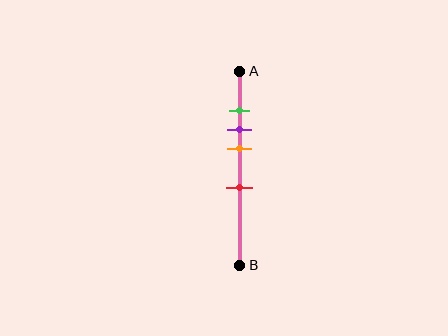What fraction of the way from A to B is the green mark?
The green mark is approximately 20% (0.2) of the way from A to B.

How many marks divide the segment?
There are 4 marks dividing the segment.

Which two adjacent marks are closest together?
The green and purple marks are the closest adjacent pair.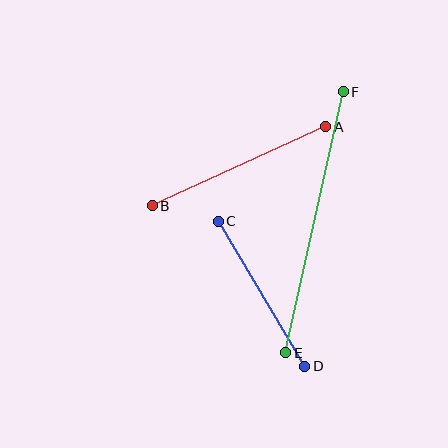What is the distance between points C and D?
The distance is approximately 169 pixels.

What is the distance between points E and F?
The distance is approximately 267 pixels.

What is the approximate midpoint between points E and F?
The midpoint is at approximately (315, 222) pixels.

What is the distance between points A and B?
The distance is approximately 190 pixels.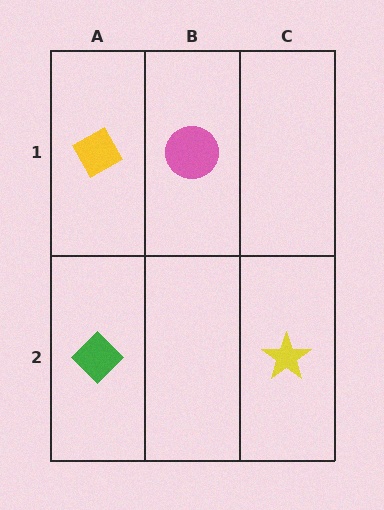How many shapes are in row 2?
2 shapes.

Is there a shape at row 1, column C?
No, that cell is empty.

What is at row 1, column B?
A pink circle.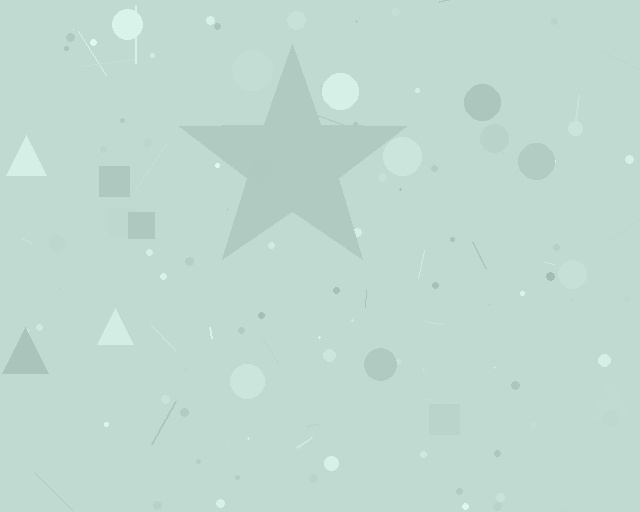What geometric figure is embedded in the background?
A star is embedded in the background.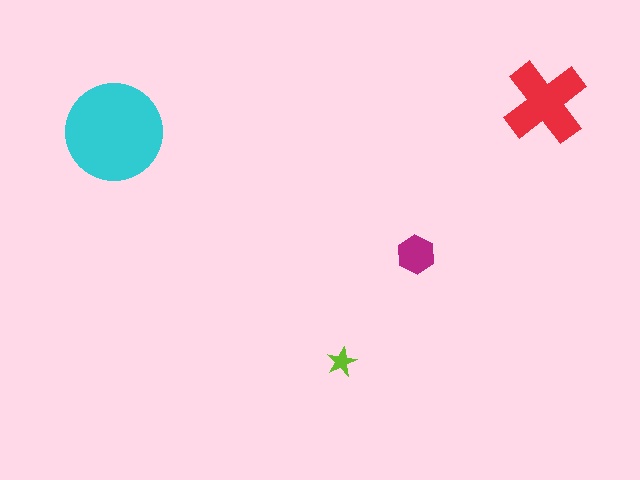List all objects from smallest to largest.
The lime star, the magenta hexagon, the red cross, the cyan circle.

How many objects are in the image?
There are 4 objects in the image.